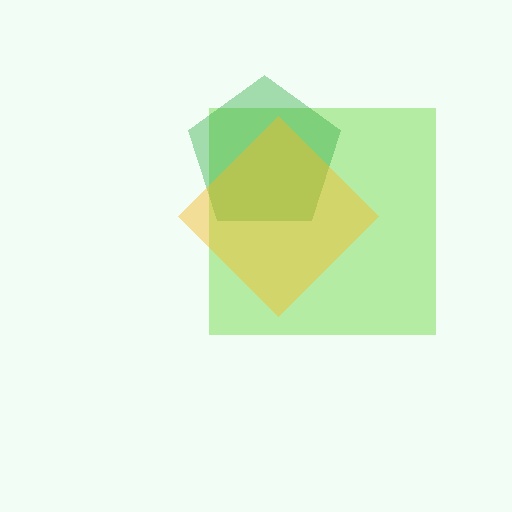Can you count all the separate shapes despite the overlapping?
Yes, there are 3 separate shapes.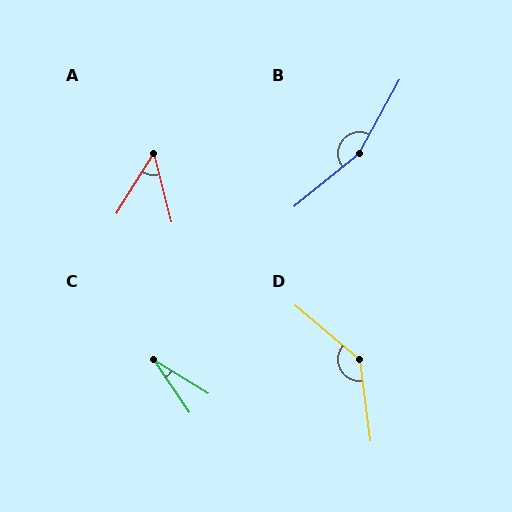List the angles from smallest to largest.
C (25°), A (46°), D (137°), B (158°).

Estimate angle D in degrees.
Approximately 137 degrees.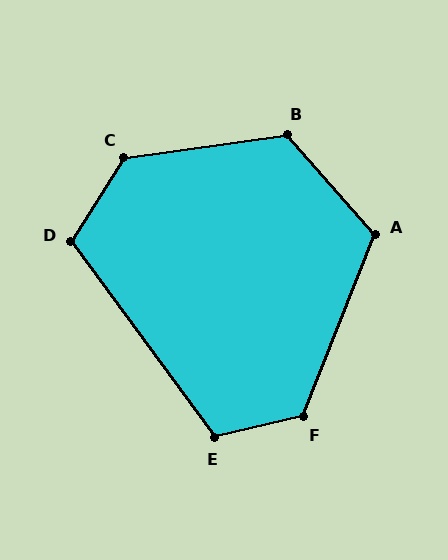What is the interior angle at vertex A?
Approximately 117 degrees (obtuse).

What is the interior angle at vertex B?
Approximately 124 degrees (obtuse).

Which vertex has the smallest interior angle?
D, at approximately 111 degrees.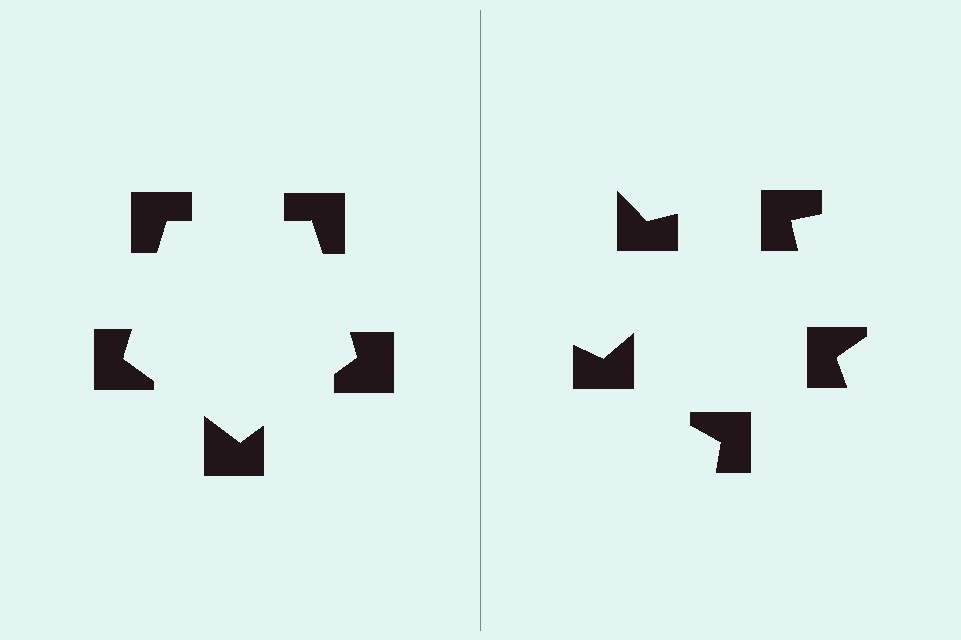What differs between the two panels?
The notched squares are positioned identically on both sides; only the wedge orientations differ. On the left they align to a pentagon; on the right they are misaligned.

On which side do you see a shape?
An illusory pentagon appears on the left side. On the right side the wedge cuts are rotated, so no coherent shape forms.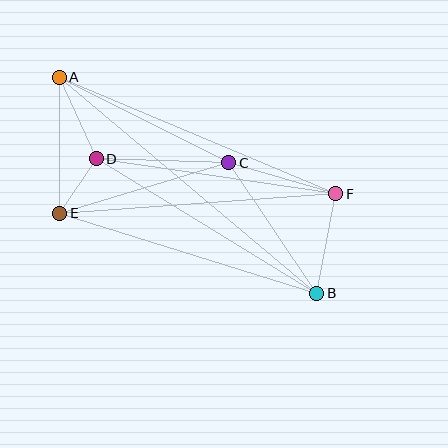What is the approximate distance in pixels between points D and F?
The distance between D and F is approximately 242 pixels.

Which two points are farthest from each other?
Points A and B are farthest from each other.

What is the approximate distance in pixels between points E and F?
The distance between E and F is approximately 277 pixels.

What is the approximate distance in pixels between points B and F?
The distance between B and F is approximately 101 pixels.